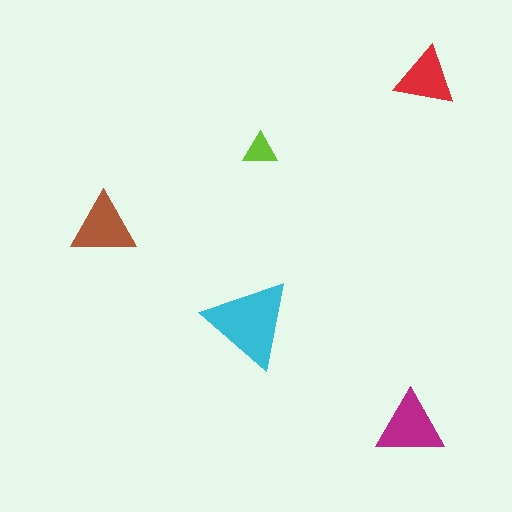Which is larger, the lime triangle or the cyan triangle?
The cyan one.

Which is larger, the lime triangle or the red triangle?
The red one.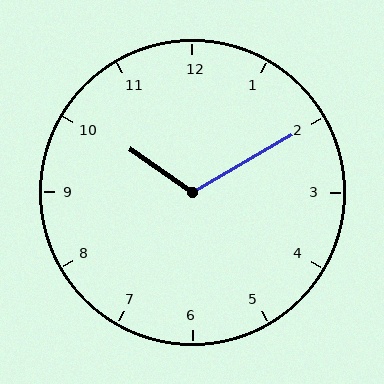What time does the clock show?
10:10.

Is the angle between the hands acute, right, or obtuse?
It is obtuse.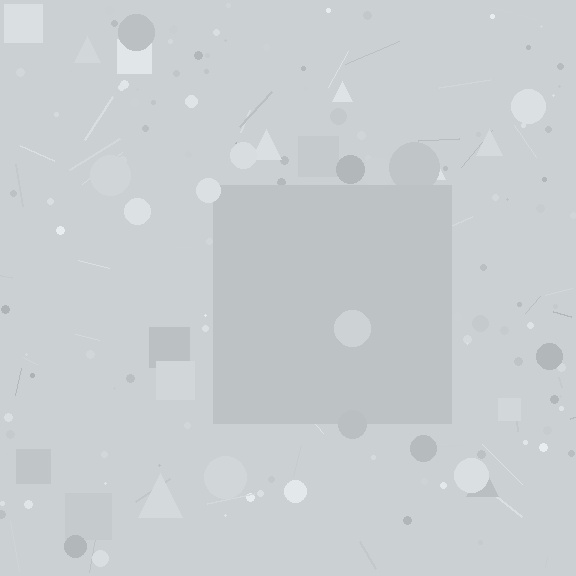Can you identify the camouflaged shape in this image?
The camouflaged shape is a square.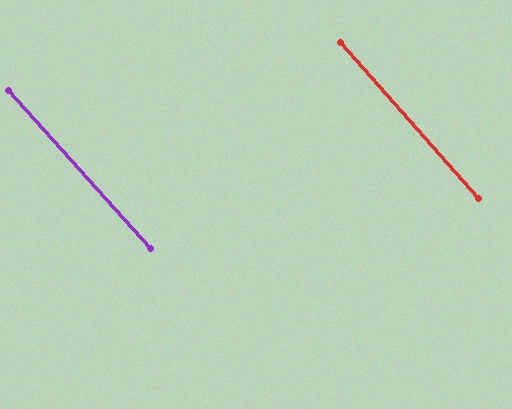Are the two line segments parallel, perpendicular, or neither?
Parallel — their directions differ by only 0.4°.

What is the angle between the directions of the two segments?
Approximately 0 degrees.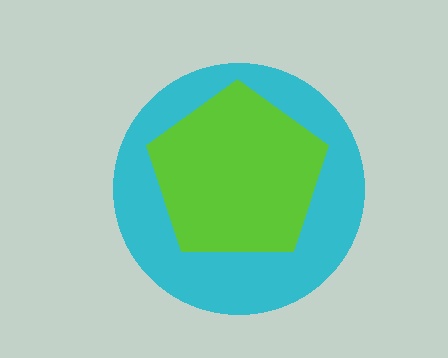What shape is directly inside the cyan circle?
The lime pentagon.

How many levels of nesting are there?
2.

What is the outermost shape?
The cyan circle.